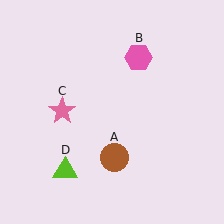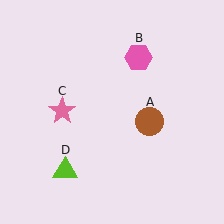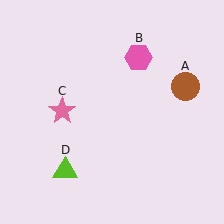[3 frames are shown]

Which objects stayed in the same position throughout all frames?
Pink hexagon (object B) and pink star (object C) and lime triangle (object D) remained stationary.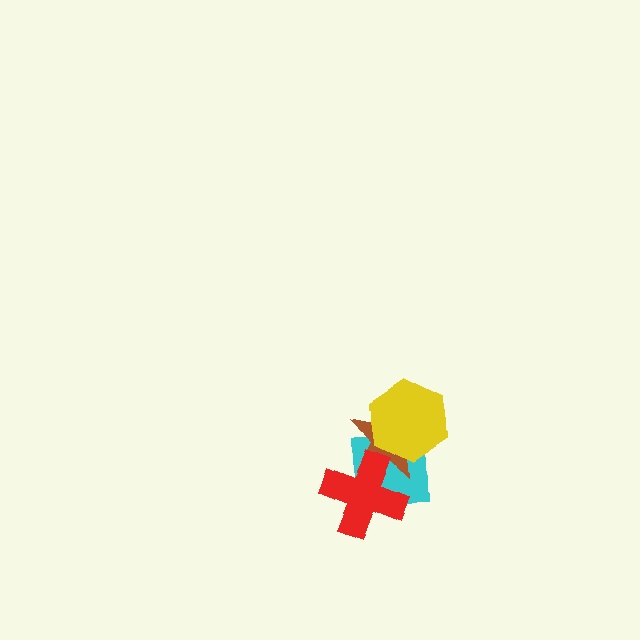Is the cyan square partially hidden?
Yes, it is partially covered by another shape.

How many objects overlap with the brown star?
3 objects overlap with the brown star.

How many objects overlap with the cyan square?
3 objects overlap with the cyan square.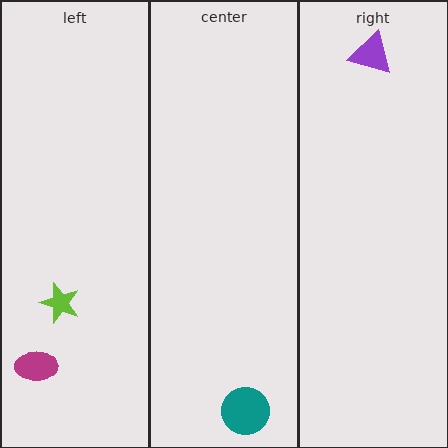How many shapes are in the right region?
1.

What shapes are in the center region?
The teal circle.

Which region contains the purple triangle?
The right region.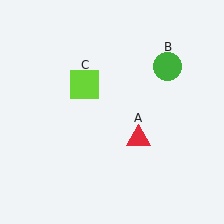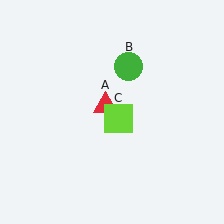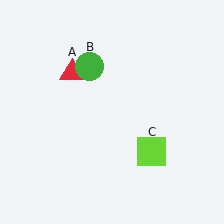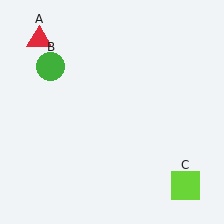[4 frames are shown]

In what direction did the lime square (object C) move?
The lime square (object C) moved down and to the right.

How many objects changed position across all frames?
3 objects changed position: red triangle (object A), green circle (object B), lime square (object C).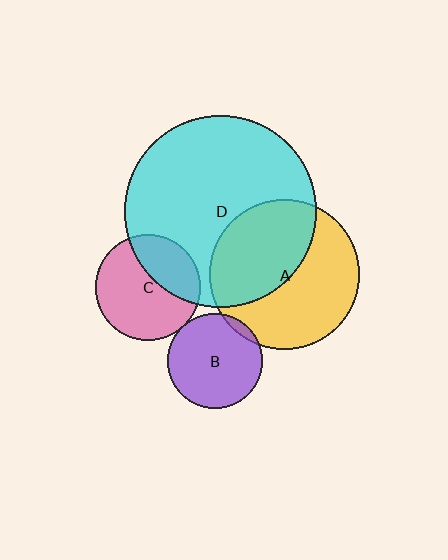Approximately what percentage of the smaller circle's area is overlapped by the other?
Approximately 45%.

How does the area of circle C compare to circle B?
Approximately 1.2 times.